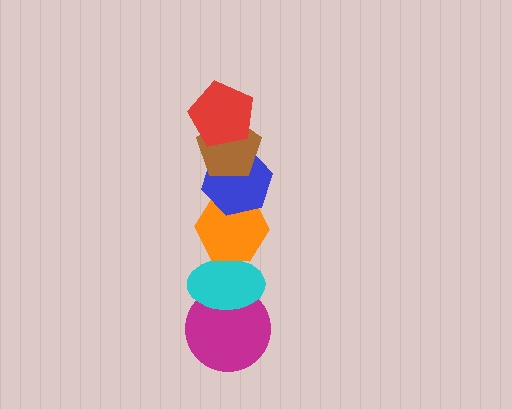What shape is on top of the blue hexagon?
The brown pentagon is on top of the blue hexagon.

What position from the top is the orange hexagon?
The orange hexagon is 4th from the top.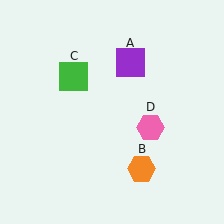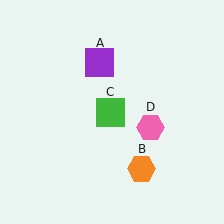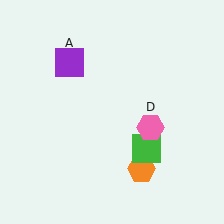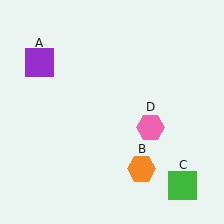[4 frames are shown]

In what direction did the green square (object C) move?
The green square (object C) moved down and to the right.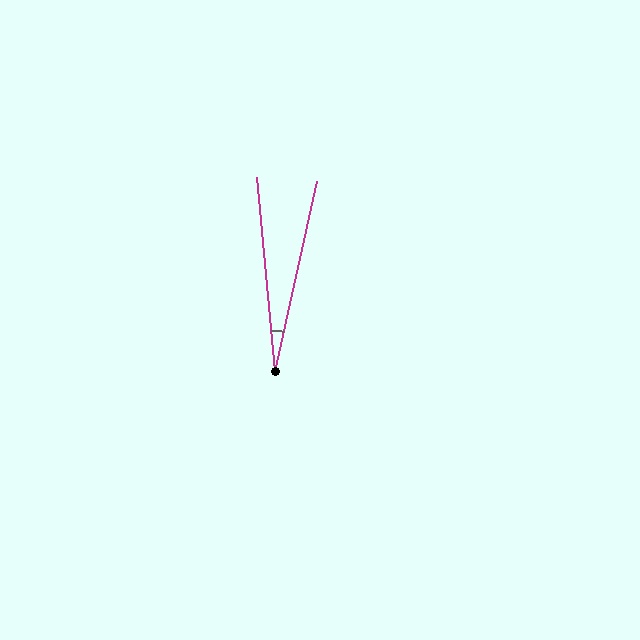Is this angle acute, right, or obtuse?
It is acute.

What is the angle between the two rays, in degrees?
Approximately 18 degrees.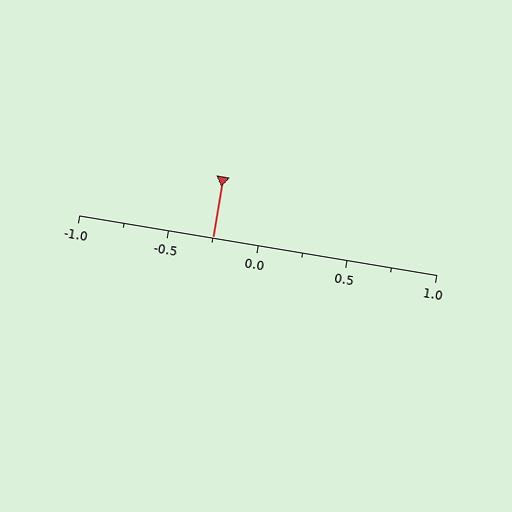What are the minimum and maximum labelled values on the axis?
The axis runs from -1.0 to 1.0.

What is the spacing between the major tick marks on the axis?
The major ticks are spaced 0.5 apart.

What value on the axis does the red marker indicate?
The marker indicates approximately -0.25.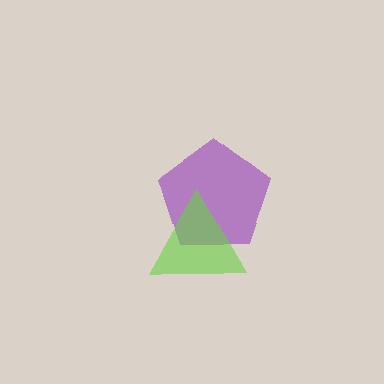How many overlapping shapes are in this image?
There are 2 overlapping shapes in the image.